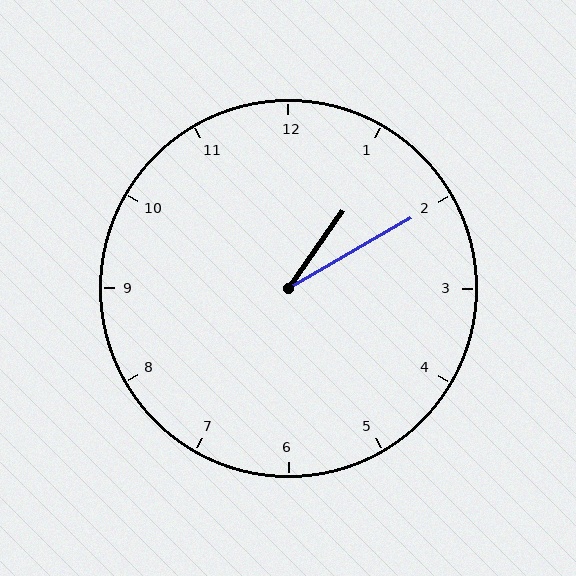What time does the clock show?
1:10.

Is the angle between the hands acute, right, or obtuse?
It is acute.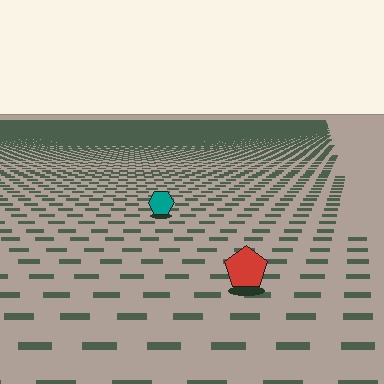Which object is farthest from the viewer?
The teal hexagon is farthest from the viewer. It appears smaller and the ground texture around it is denser.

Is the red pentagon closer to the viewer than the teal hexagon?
Yes. The red pentagon is closer — you can tell from the texture gradient: the ground texture is coarser near it.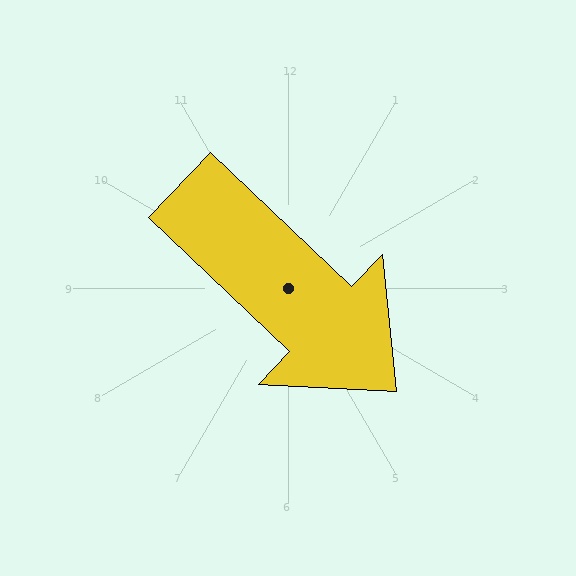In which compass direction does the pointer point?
Southeast.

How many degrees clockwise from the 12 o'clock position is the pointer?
Approximately 134 degrees.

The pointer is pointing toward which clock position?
Roughly 4 o'clock.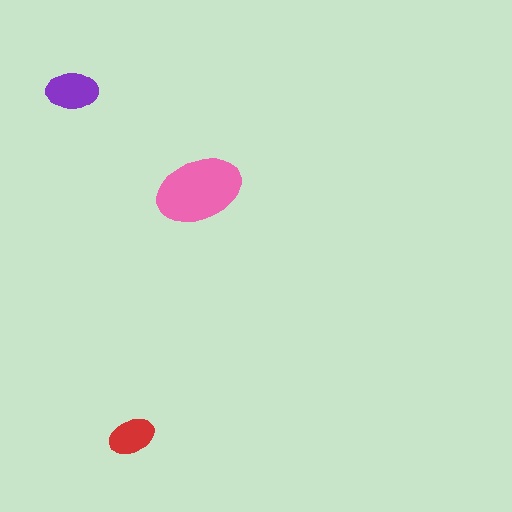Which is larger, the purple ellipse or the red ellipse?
The purple one.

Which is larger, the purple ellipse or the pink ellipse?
The pink one.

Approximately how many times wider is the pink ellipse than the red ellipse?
About 2 times wider.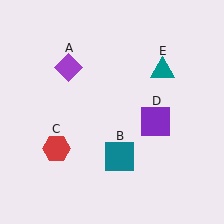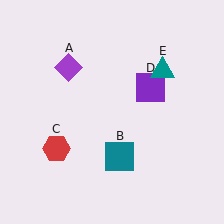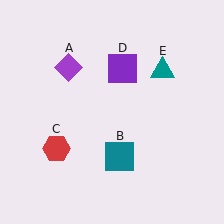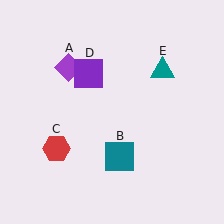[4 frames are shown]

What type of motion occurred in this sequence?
The purple square (object D) rotated counterclockwise around the center of the scene.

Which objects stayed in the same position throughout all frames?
Purple diamond (object A) and teal square (object B) and red hexagon (object C) and teal triangle (object E) remained stationary.